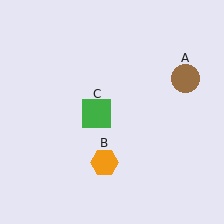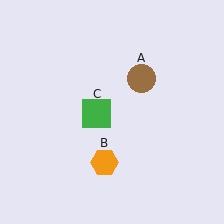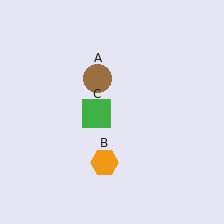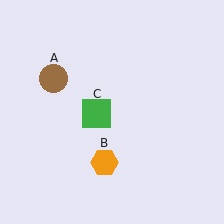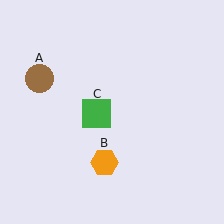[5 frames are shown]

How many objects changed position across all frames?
1 object changed position: brown circle (object A).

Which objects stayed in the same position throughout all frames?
Orange hexagon (object B) and green square (object C) remained stationary.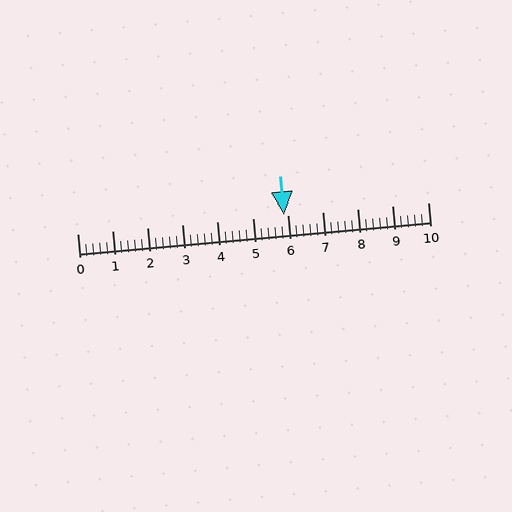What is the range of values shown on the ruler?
The ruler shows values from 0 to 10.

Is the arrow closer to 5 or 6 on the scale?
The arrow is closer to 6.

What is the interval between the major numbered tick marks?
The major tick marks are spaced 1 units apart.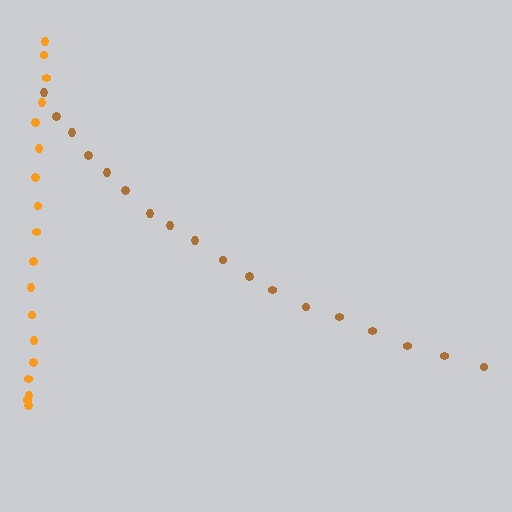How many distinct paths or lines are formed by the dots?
There are 2 distinct paths.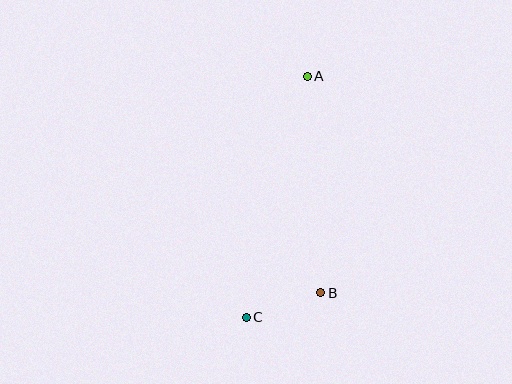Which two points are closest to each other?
Points B and C are closest to each other.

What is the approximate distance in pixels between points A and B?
The distance between A and B is approximately 217 pixels.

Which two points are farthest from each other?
Points A and C are farthest from each other.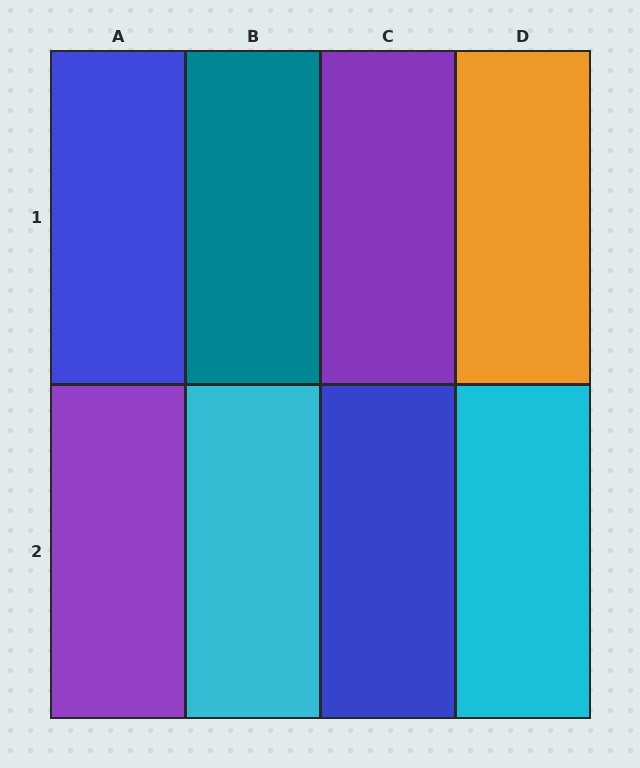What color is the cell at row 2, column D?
Cyan.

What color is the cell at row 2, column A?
Purple.